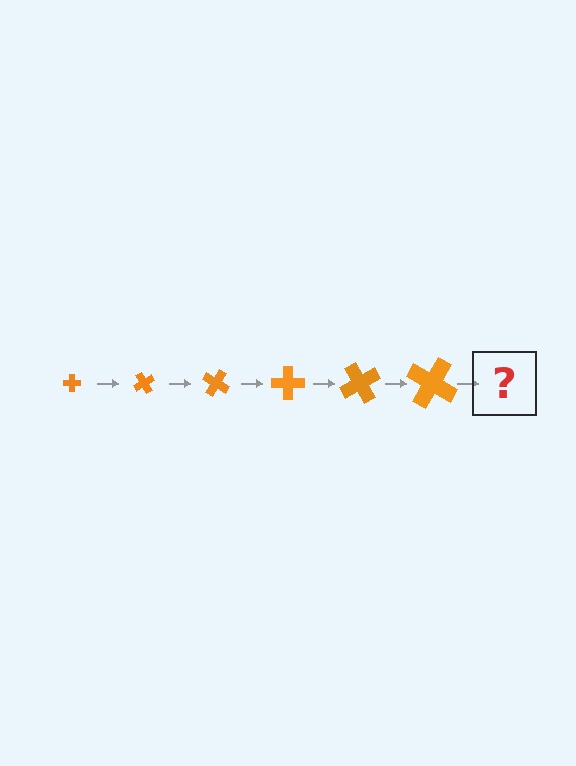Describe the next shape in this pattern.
It should be a cross, larger than the previous one and rotated 360 degrees from the start.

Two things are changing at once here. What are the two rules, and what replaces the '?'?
The two rules are that the cross grows larger each step and it rotates 60 degrees each step. The '?' should be a cross, larger than the previous one and rotated 360 degrees from the start.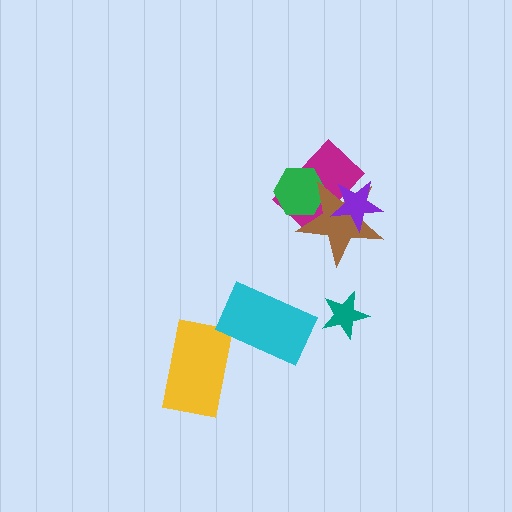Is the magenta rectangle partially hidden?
Yes, it is partially covered by another shape.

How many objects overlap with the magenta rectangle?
3 objects overlap with the magenta rectangle.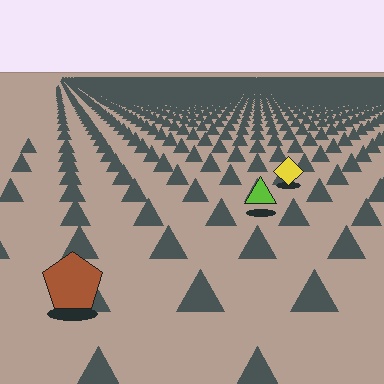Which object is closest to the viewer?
The brown pentagon is closest. The texture marks near it are larger and more spread out.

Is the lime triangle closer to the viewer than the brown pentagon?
No. The brown pentagon is closer — you can tell from the texture gradient: the ground texture is coarser near it.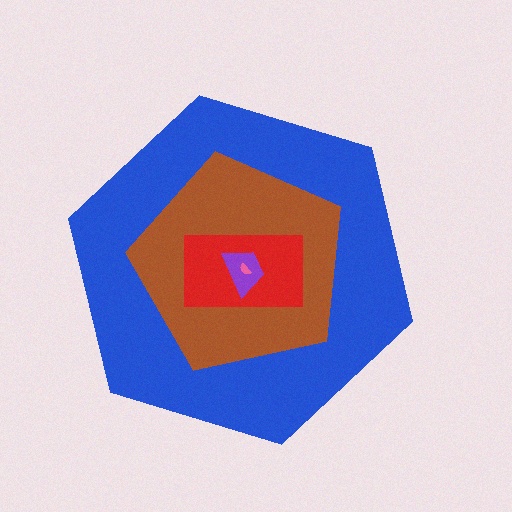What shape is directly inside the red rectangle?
The purple trapezoid.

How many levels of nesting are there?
5.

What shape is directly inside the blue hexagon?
The brown pentagon.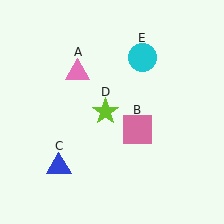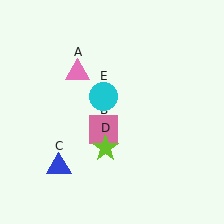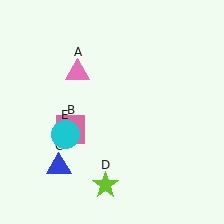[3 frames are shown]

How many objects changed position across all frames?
3 objects changed position: pink square (object B), lime star (object D), cyan circle (object E).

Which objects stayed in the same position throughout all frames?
Pink triangle (object A) and blue triangle (object C) remained stationary.